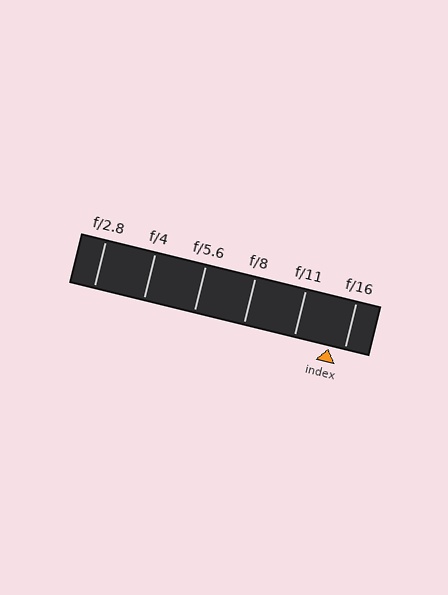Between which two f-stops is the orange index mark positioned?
The index mark is between f/11 and f/16.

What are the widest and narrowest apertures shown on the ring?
The widest aperture shown is f/2.8 and the narrowest is f/16.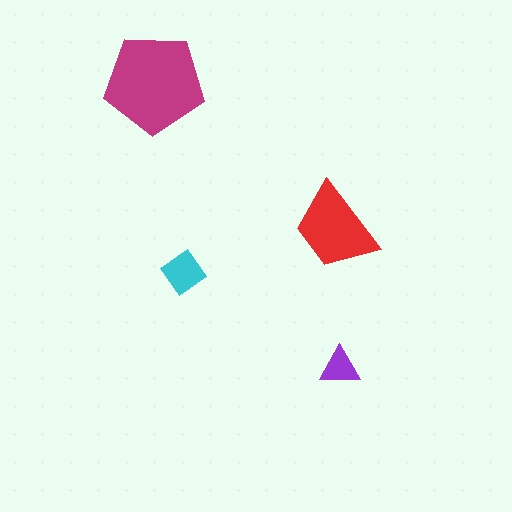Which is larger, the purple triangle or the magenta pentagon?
The magenta pentagon.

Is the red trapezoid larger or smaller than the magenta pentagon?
Smaller.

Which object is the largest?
The magenta pentagon.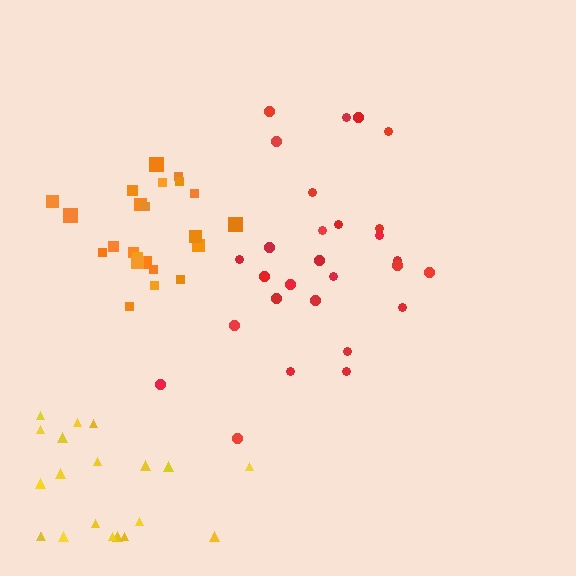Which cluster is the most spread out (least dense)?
Yellow.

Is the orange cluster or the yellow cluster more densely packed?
Orange.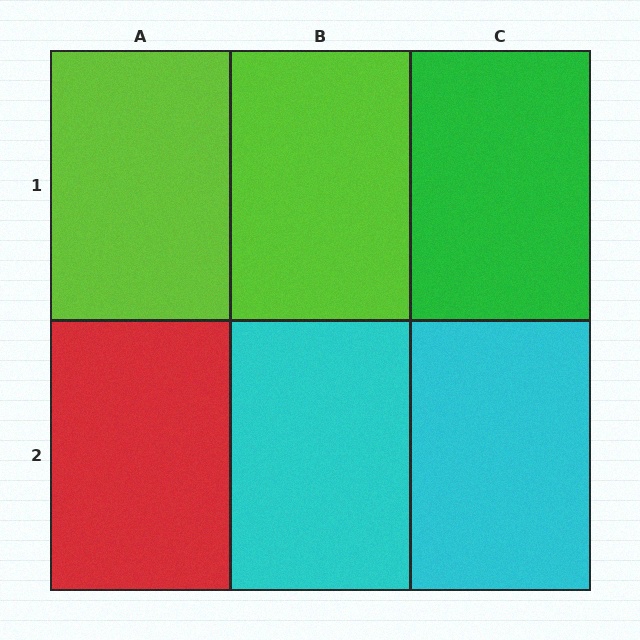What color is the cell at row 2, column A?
Red.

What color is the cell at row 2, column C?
Cyan.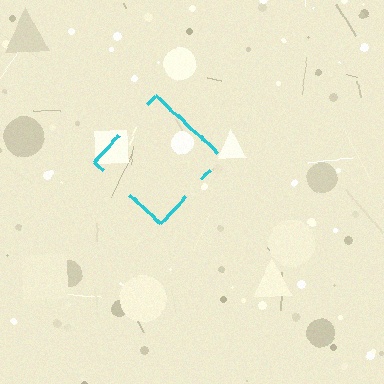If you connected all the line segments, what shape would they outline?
They would outline a diamond.